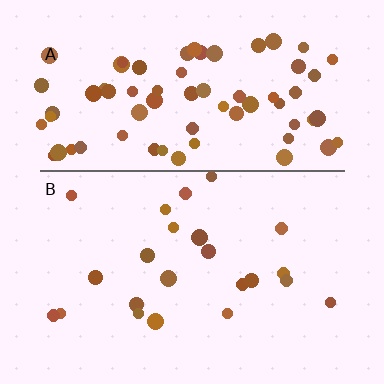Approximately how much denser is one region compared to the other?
Approximately 3.2× — region A over region B.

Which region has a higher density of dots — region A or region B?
A (the top).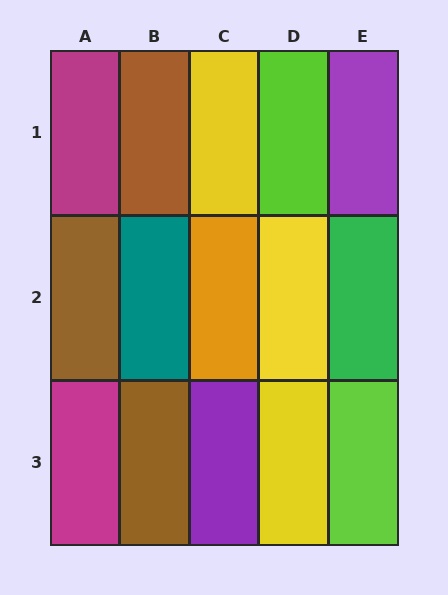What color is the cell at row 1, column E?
Purple.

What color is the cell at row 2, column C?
Orange.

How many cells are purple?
2 cells are purple.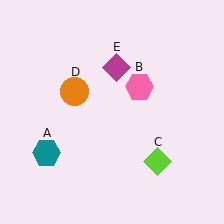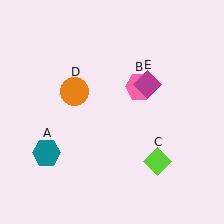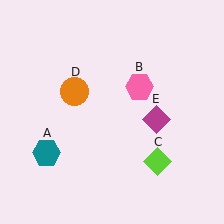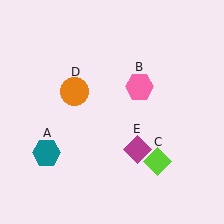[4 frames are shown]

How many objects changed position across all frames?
1 object changed position: magenta diamond (object E).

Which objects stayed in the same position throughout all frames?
Teal hexagon (object A) and pink hexagon (object B) and lime diamond (object C) and orange circle (object D) remained stationary.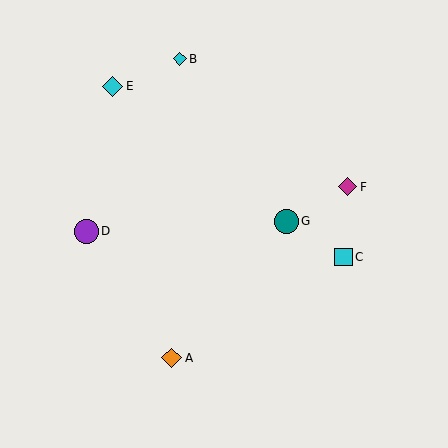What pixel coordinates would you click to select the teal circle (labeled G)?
Click at (286, 221) to select the teal circle G.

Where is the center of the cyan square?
The center of the cyan square is at (344, 257).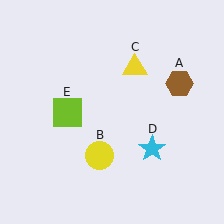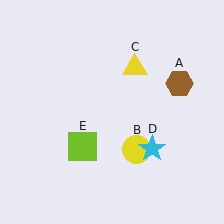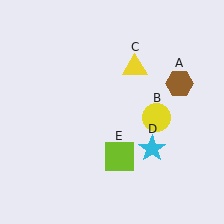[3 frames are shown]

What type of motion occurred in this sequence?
The yellow circle (object B), lime square (object E) rotated counterclockwise around the center of the scene.